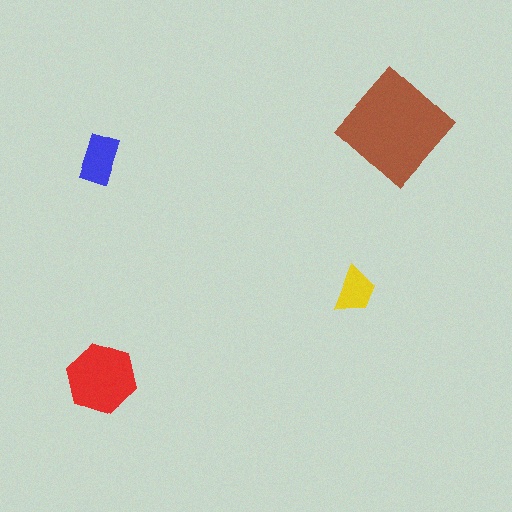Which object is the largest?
The brown diamond.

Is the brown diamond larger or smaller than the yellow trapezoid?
Larger.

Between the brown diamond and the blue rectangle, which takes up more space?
The brown diamond.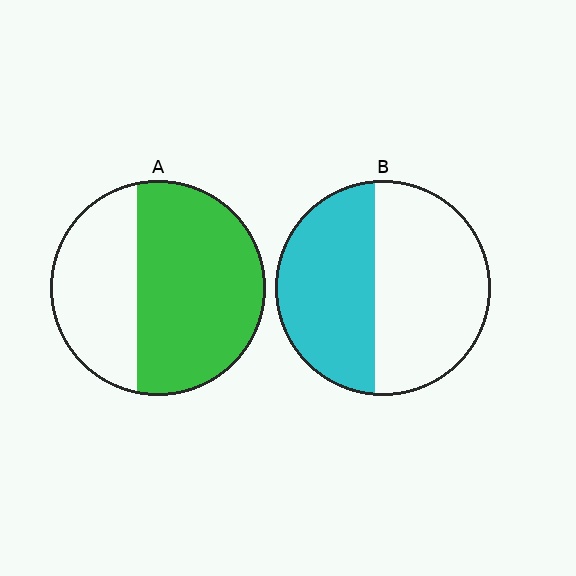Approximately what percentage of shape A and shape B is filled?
A is approximately 60% and B is approximately 45%.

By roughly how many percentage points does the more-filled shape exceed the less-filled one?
By roughly 15 percentage points (A over B).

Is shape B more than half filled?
No.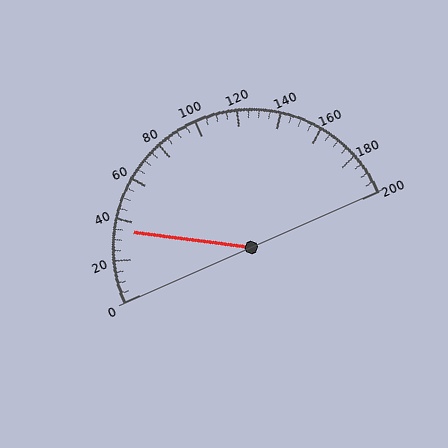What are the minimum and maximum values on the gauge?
The gauge ranges from 0 to 200.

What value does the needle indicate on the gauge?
The needle indicates approximately 35.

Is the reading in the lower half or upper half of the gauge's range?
The reading is in the lower half of the range (0 to 200).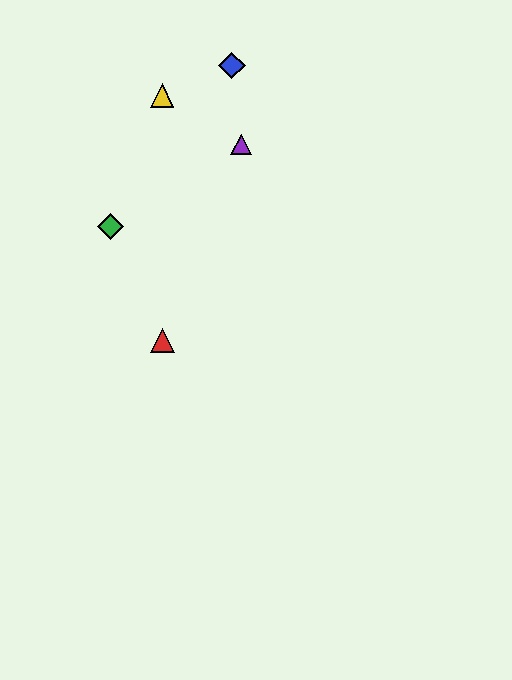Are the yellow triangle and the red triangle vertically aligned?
Yes, both are at x≈162.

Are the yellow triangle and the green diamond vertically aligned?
No, the yellow triangle is at x≈162 and the green diamond is at x≈111.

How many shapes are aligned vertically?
2 shapes (the red triangle, the yellow triangle) are aligned vertically.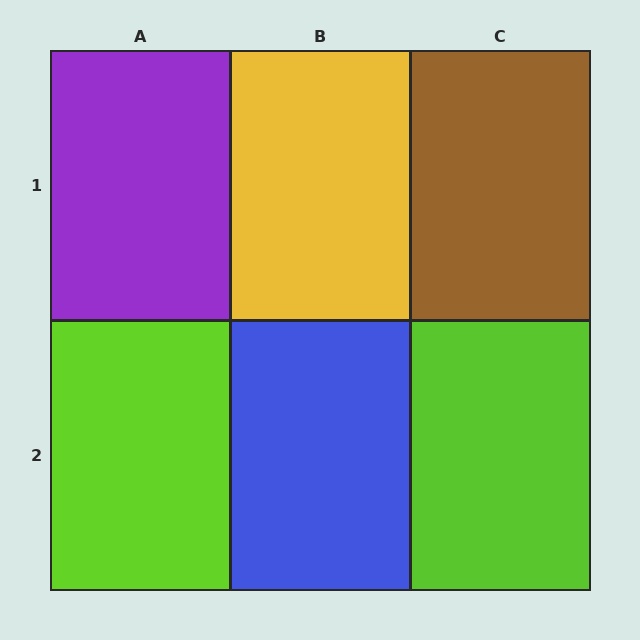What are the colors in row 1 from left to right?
Purple, yellow, brown.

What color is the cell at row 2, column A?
Lime.